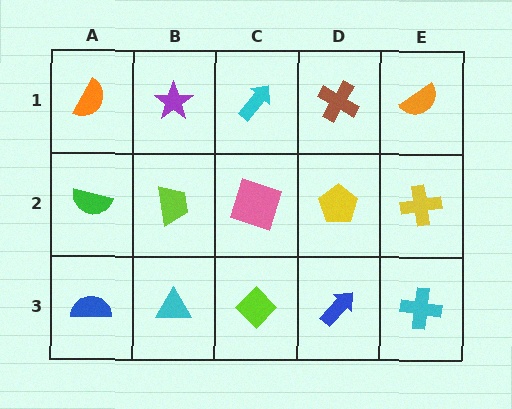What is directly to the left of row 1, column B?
An orange semicircle.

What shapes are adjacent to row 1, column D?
A yellow pentagon (row 2, column D), a cyan arrow (row 1, column C), an orange semicircle (row 1, column E).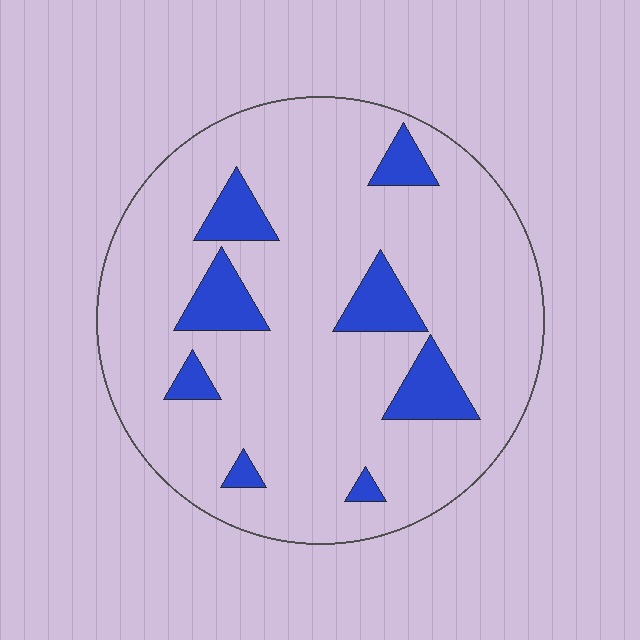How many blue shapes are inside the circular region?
8.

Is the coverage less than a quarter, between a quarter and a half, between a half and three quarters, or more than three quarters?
Less than a quarter.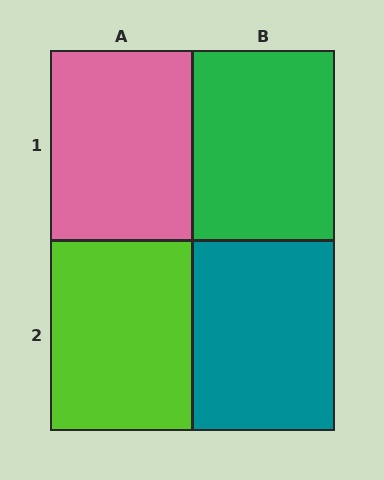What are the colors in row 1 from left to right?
Pink, green.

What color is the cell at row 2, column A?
Lime.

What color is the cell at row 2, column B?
Teal.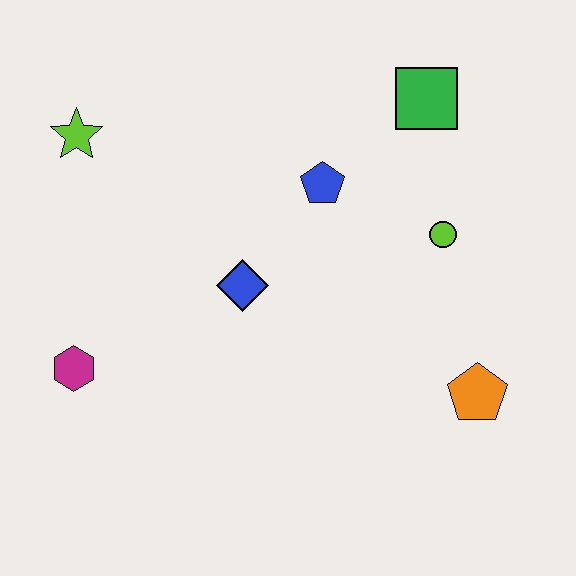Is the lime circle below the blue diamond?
No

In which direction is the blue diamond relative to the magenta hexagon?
The blue diamond is to the right of the magenta hexagon.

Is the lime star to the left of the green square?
Yes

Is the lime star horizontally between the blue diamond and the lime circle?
No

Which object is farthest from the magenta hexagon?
The green square is farthest from the magenta hexagon.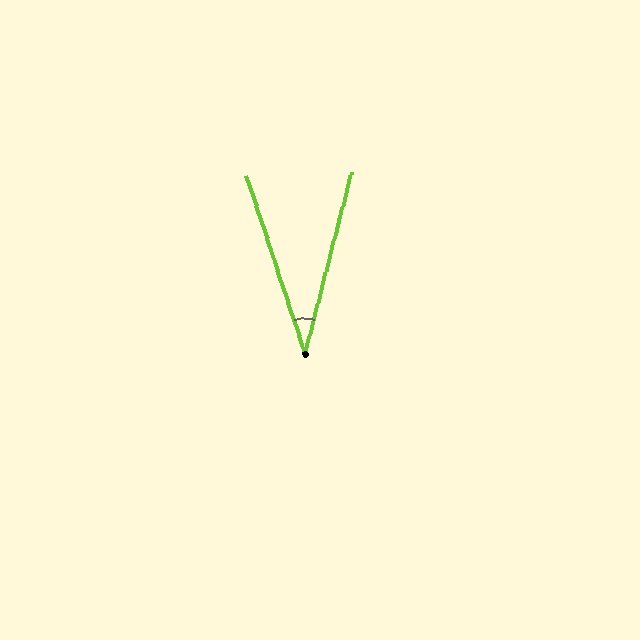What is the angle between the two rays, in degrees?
Approximately 33 degrees.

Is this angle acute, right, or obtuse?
It is acute.